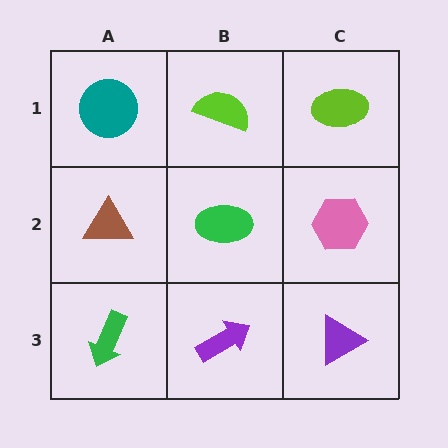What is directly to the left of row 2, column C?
A green ellipse.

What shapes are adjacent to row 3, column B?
A green ellipse (row 2, column B), a green arrow (row 3, column A), a purple triangle (row 3, column C).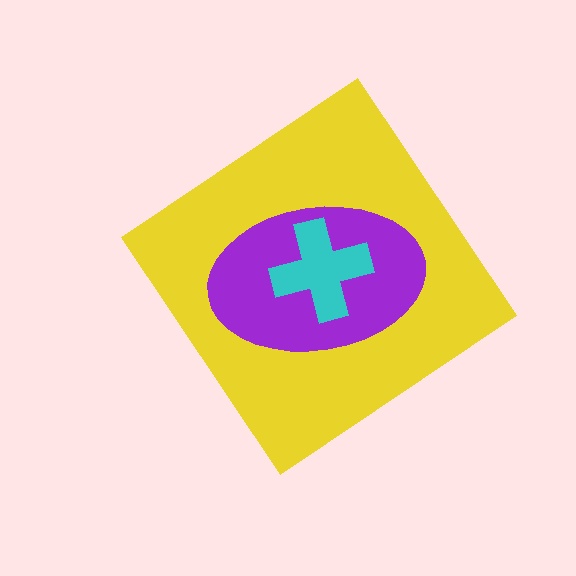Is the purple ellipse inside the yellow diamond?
Yes.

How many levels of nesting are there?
3.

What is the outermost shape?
The yellow diamond.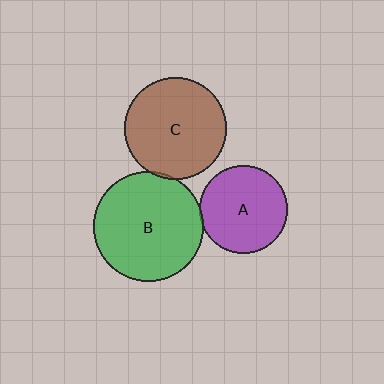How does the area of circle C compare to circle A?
Approximately 1.3 times.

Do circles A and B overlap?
Yes.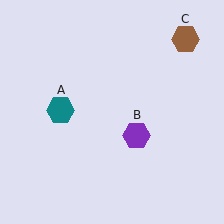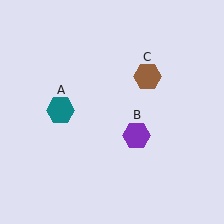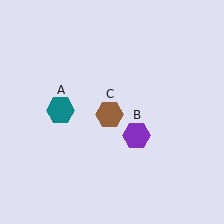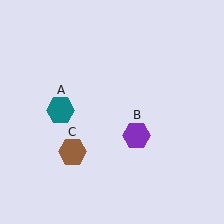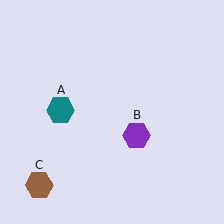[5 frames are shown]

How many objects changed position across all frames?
1 object changed position: brown hexagon (object C).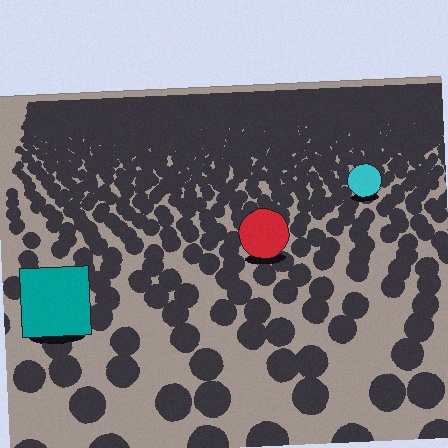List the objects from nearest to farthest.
From nearest to farthest: the teal square, the red circle, the cyan circle.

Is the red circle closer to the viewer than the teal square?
No. The teal square is closer — you can tell from the texture gradient: the ground texture is coarser near it.